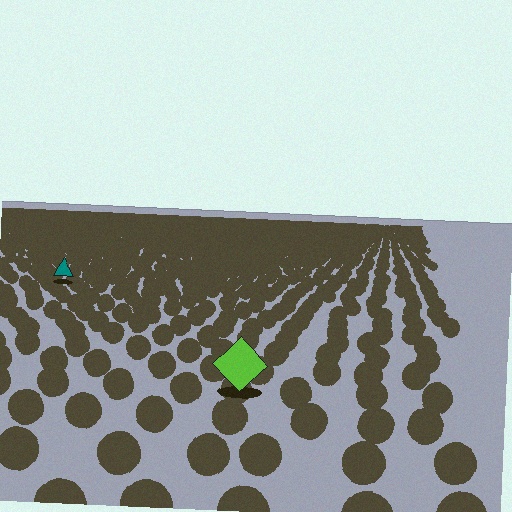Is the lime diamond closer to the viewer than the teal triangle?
Yes. The lime diamond is closer — you can tell from the texture gradient: the ground texture is coarser near it.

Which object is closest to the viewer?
The lime diamond is closest. The texture marks near it are larger and more spread out.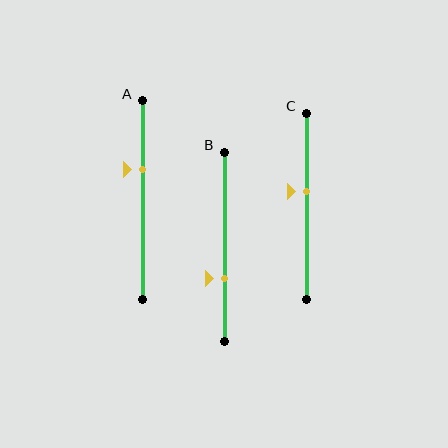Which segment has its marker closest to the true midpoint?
Segment C has its marker closest to the true midpoint.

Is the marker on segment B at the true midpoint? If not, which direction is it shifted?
No, the marker on segment B is shifted downward by about 17% of the segment length.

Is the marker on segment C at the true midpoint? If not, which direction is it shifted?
No, the marker on segment C is shifted upward by about 8% of the segment length.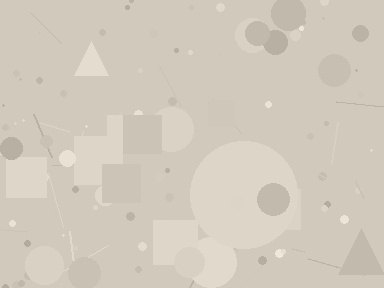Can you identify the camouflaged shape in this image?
The camouflaged shape is a circle.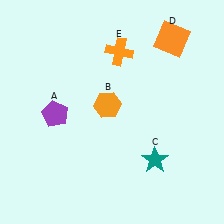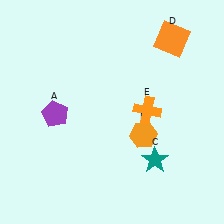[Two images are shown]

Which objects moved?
The objects that moved are: the orange hexagon (B), the orange cross (E).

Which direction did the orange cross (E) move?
The orange cross (E) moved down.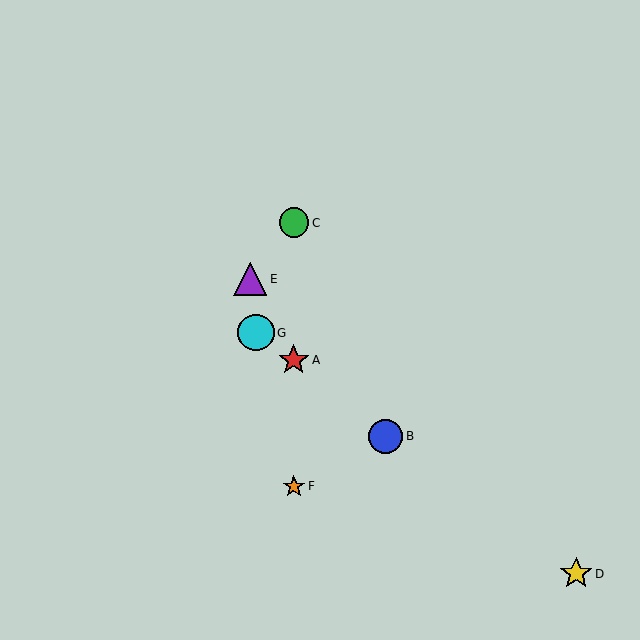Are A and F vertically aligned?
Yes, both are at x≈294.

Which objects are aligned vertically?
Objects A, C, F are aligned vertically.